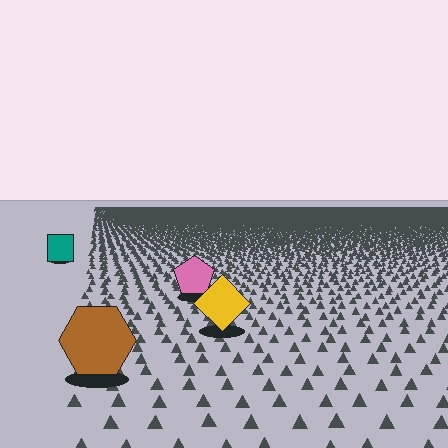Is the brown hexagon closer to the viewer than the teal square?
Yes. The brown hexagon is closer — you can tell from the texture gradient: the ground texture is coarser near it.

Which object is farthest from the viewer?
The teal square is farthest from the viewer. It appears smaller and the ground texture around it is denser.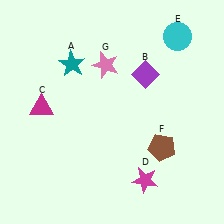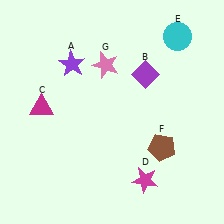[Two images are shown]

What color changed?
The star (A) changed from teal in Image 1 to purple in Image 2.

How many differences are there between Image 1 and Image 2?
There is 1 difference between the two images.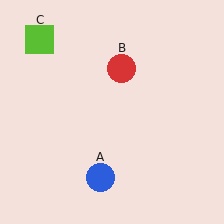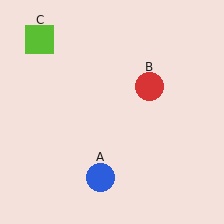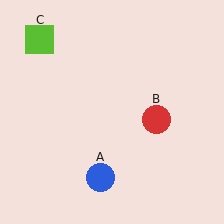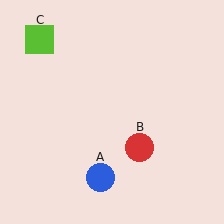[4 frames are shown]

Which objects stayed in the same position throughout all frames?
Blue circle (object A) and lime square (object C) remained stationary.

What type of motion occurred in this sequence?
The red circle (object B) rotated clockwise around the center of the scene.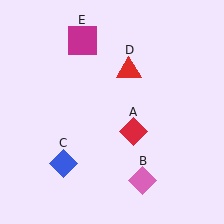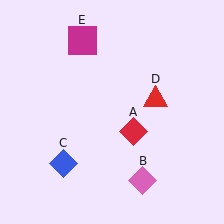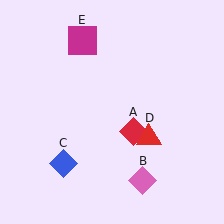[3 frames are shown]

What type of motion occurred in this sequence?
The red triangle (object D) rotated clockwise around the center of the scene.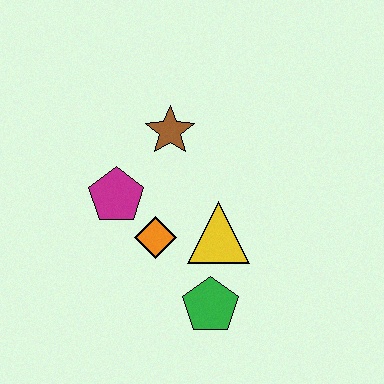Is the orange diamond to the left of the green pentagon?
Yes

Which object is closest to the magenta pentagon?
The orange diamond is closest to the magenta pentagon.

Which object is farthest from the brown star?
The green pentagon is farthest from the brown star.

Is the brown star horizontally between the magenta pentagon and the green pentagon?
Yes